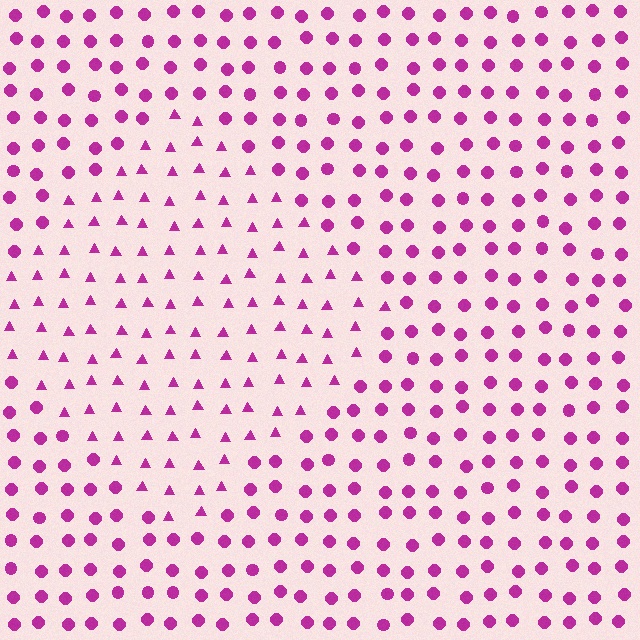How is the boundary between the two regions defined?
The boundary is defined by a change in element shape: triangles inside vs. circles outside. All elements share the same color and spacing.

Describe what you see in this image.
The image is filled with small magenta elements arranged in a uniform grid. A diamond-shaped region contains triangles, while the surrounding area contains circles. The boundary is defined purely by the change in element shape.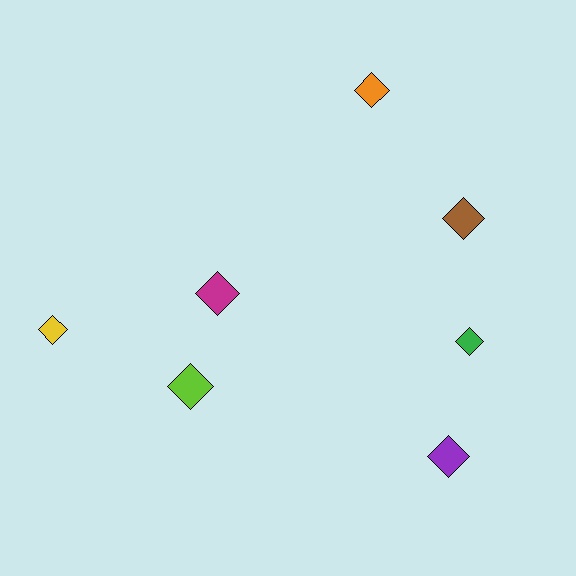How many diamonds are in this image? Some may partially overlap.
There are 7 diamonds.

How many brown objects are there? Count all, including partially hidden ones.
There is 1 brown object.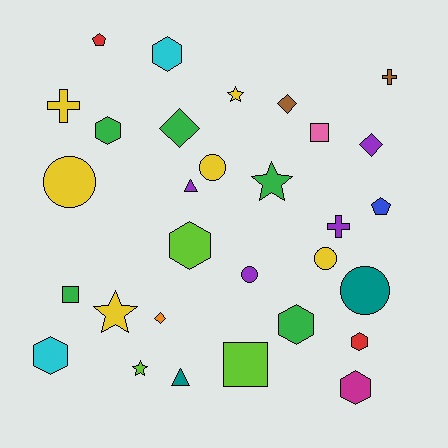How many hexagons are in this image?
There are 7 hexagons.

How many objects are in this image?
There are 30 objects.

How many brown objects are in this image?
There are 2 brown objects.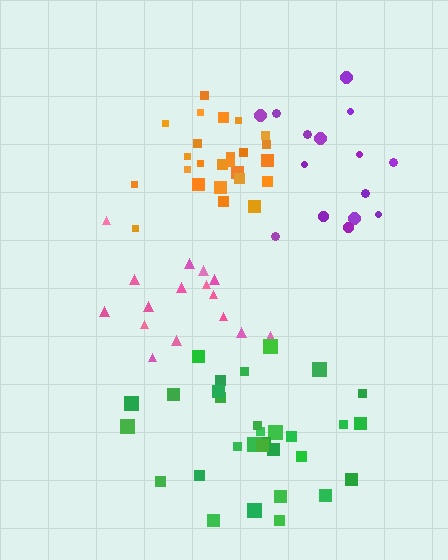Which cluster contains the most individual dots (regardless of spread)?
Green (32).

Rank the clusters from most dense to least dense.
orange, pink, green, purple.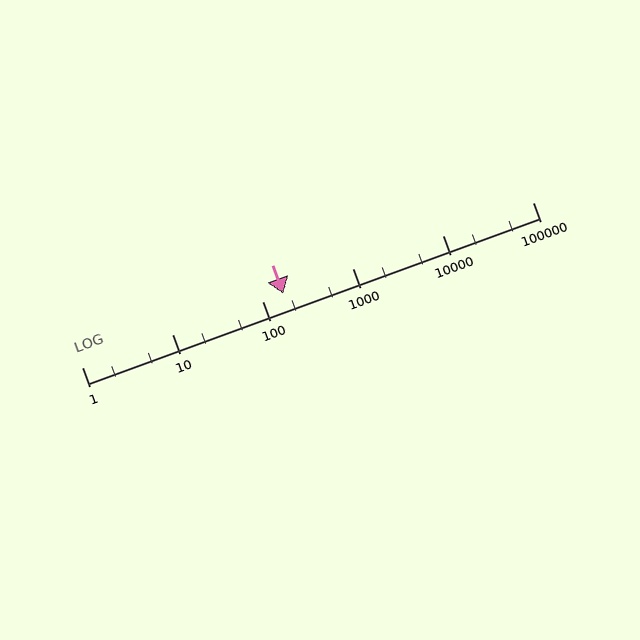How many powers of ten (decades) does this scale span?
The scale spans 5 decades, from 1 to 100000.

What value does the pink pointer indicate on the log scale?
The pointer indicates approximately 170.